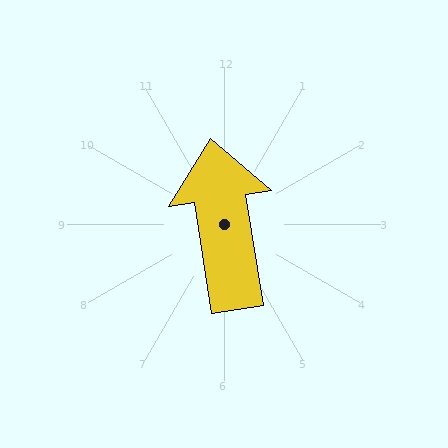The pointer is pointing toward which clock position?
Roughly 12 o'clock.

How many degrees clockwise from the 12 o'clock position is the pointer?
Approximately 351 degrees.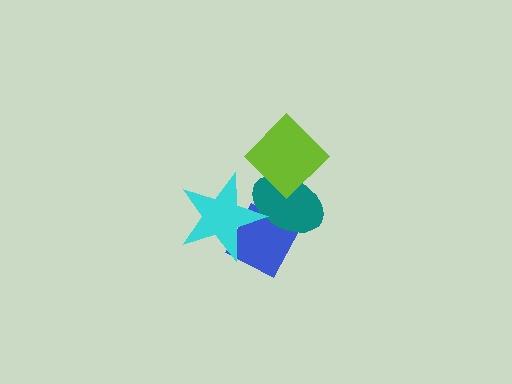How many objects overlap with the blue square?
2 objects overlap with the blue square.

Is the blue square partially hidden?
Yes, it is partially covered by another shape.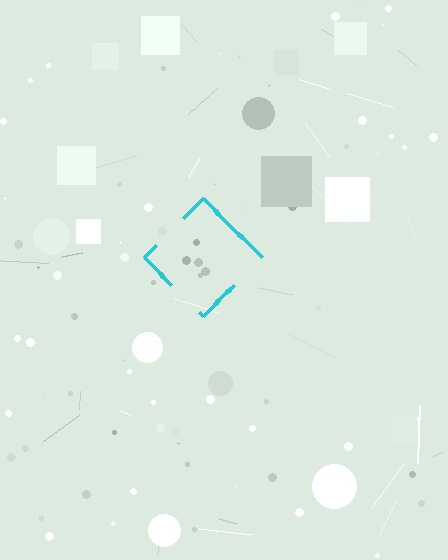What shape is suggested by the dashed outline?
The dashed outline suggests a diamond.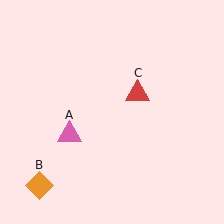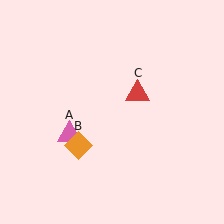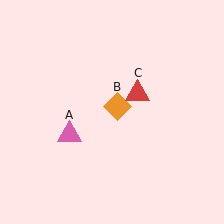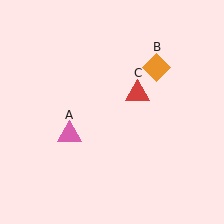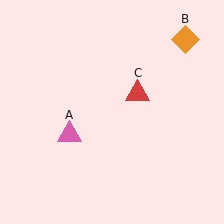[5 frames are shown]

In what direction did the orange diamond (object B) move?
The orange diamond (object B) moved up and to the right.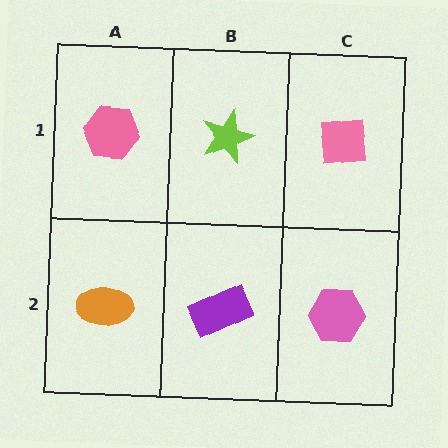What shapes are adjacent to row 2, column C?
A pink square (row 1, column C), a purple rectangle (row 2, column B).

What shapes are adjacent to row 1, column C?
A pink hexagon (row 2, column C), a lime star (row 1, column B).